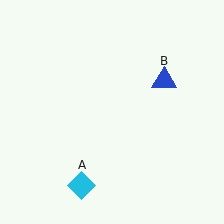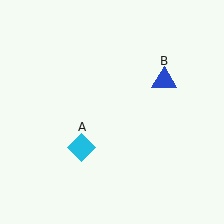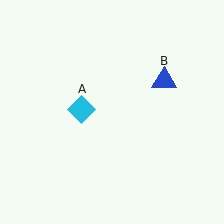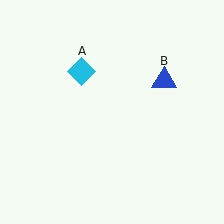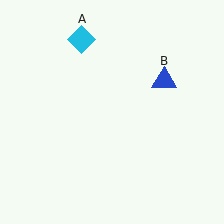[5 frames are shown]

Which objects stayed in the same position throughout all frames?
Blue triangle (object B) remained stationary.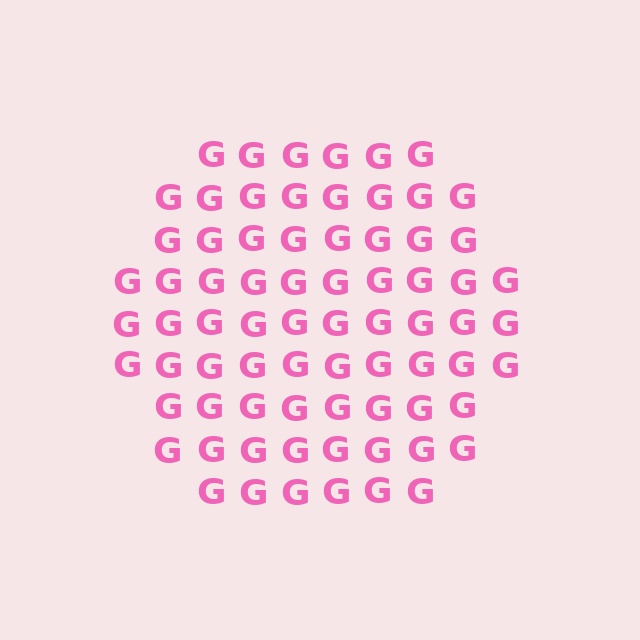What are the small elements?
The small elements are letter G's.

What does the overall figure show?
The overall figure shows a hexagon.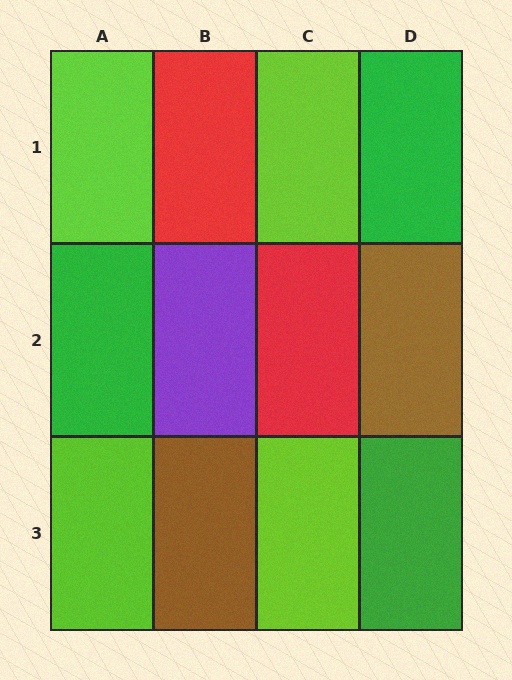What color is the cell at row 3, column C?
Lime.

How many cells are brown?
2 cells are brown.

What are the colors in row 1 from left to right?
Lime, red, lime, green.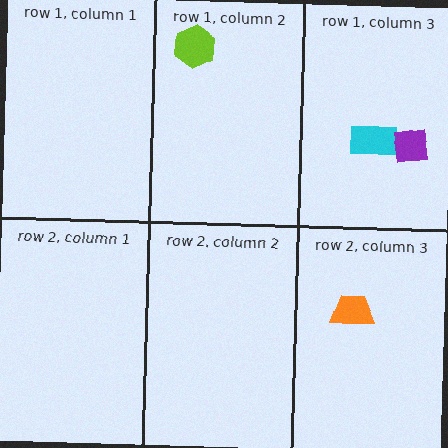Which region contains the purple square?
The row 1, column 3 region.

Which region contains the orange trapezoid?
The row 2, column 3 region.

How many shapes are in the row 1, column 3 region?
2.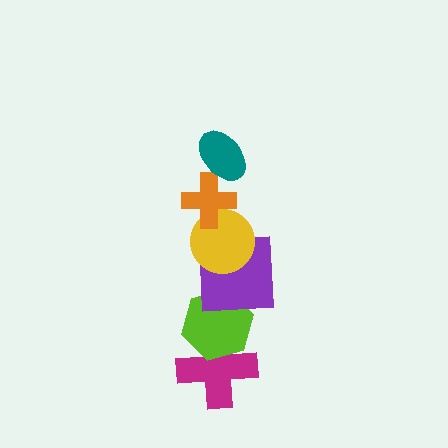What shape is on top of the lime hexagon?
The purple square is on top of the lime hexagon.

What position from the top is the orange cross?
The orange cross is 2nd from the top.